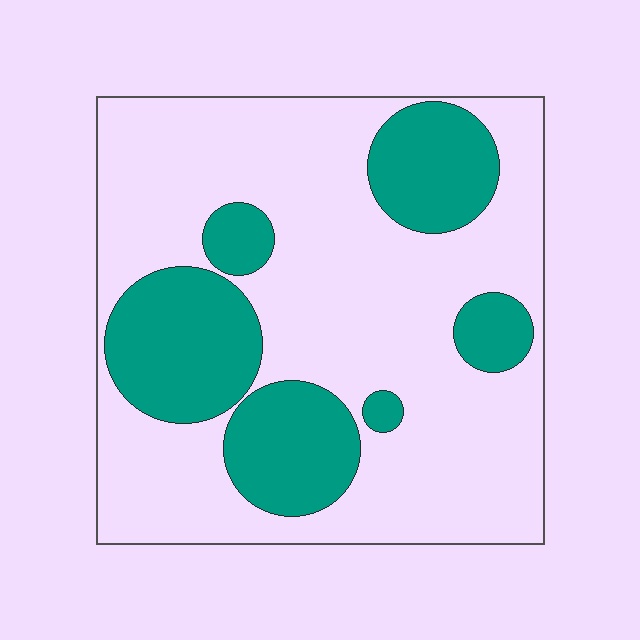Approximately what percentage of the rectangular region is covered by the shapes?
Approximately 30%.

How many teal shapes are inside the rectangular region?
6.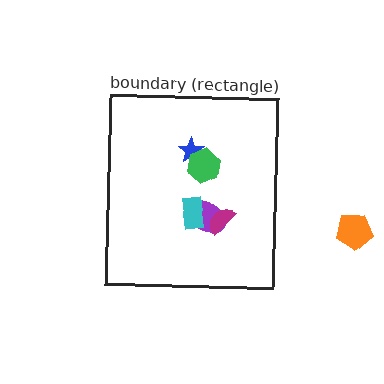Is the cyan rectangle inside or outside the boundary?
Inside.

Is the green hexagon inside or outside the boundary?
Inside.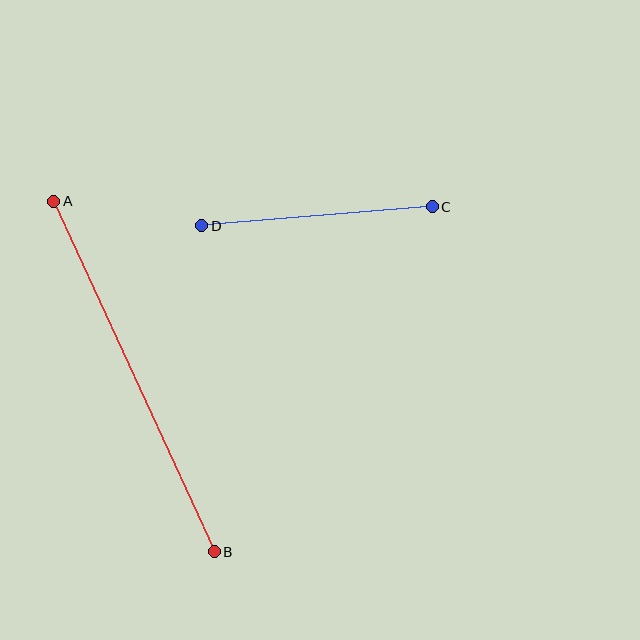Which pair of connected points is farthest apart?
Points A and B are farthest apart.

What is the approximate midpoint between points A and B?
The midpoint is at approximately (134, 376) pixels.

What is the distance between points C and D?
The distance is approximately 231 pixels.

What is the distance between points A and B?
The distance is approximately 386 pixels.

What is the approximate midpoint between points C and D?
The midpoint is at approximately (317, 216) pixels.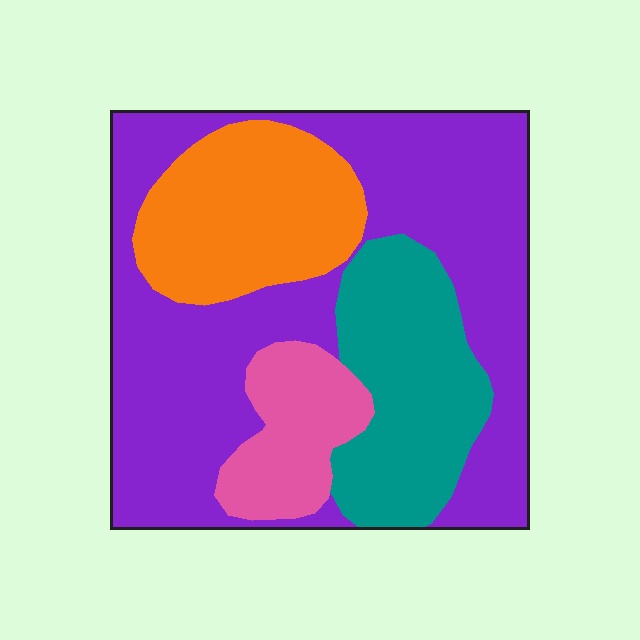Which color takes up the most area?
Purple, at roughly 50%.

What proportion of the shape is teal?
Teal takes up about one fifth (1/5) of the shape.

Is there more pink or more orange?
Orange.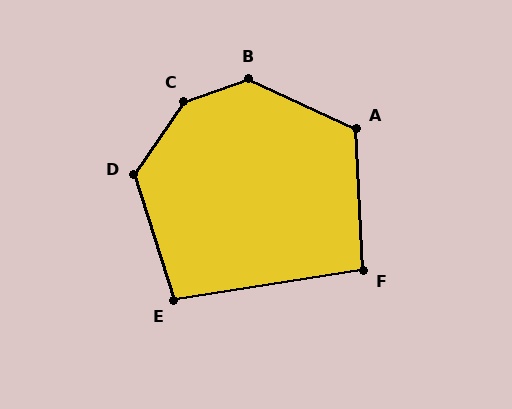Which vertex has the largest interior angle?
C, at approximately 143 degrees.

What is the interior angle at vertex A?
Approximately 118 degrees (obtuse).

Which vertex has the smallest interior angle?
F, at approximately 96 degrees.